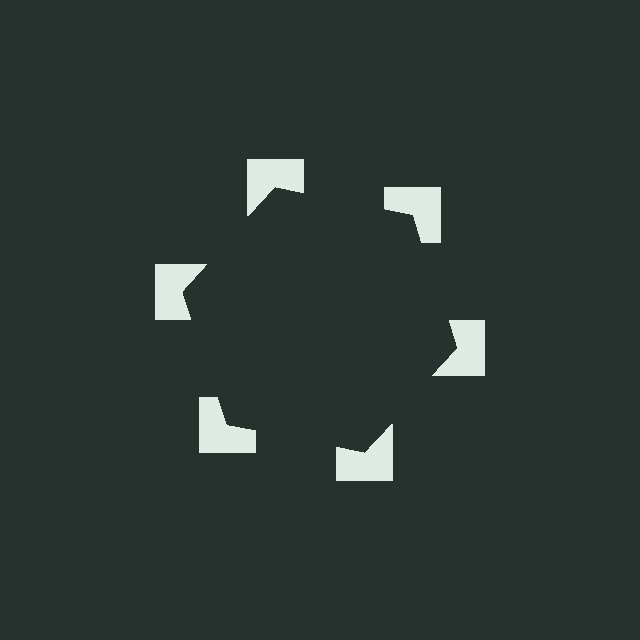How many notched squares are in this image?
There are 6 — one at each vertex of the illusory hexagon.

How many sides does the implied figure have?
6 sides.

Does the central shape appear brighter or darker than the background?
It typically appears slightly darker than the background, even though no actual brightness change is drawn.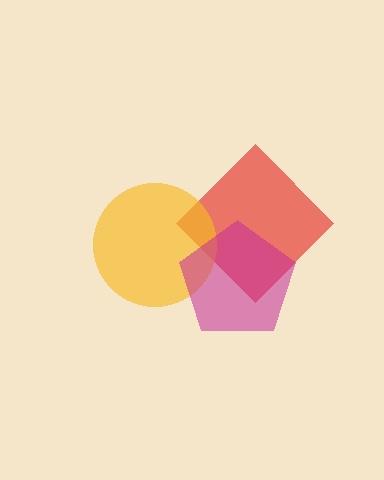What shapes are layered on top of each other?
The layered shapes are: a red diamond, a yellow circle, a magenta pentagon.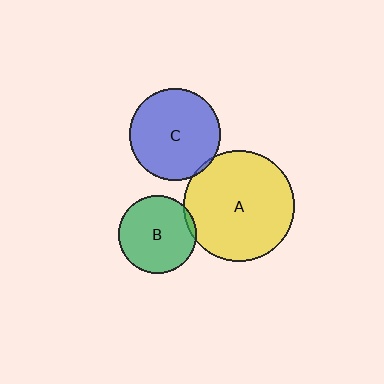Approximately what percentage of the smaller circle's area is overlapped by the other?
Approximately 5%.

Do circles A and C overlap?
Yes.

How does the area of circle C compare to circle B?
Approximately 1.4 times.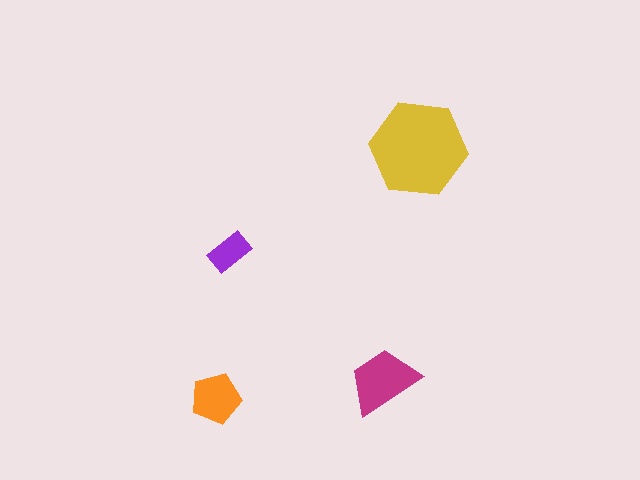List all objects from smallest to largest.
The purple rectangle, the orange pentagon, the magenta trapezoid, the yellow hexagon.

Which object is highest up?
The yellow hexagon is topmost.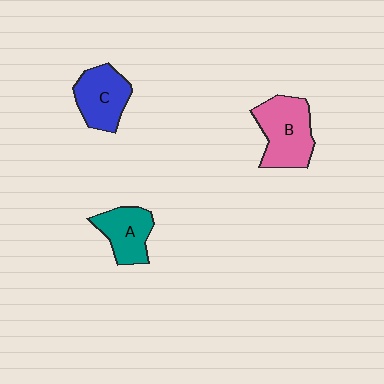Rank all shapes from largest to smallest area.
From largest to smallest: B (pink), C (blue), A (teal).